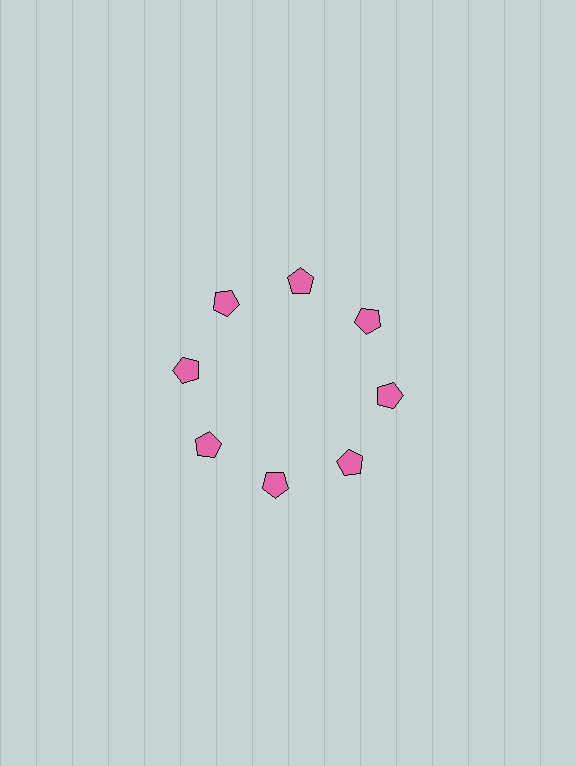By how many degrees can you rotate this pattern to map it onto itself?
The pattern maps onto itself every 45 degrees of rotation.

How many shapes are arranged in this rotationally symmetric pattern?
There are 8 shapes, arranged in 8 groups of 1.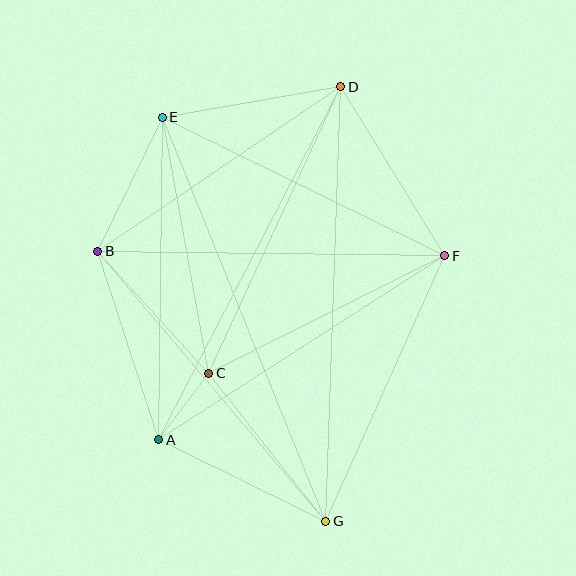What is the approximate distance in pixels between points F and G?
The distance between F and G is approximately 291 pixels.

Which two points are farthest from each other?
Points E and G are farthest from each other.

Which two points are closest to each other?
Points A and C are closest to each other.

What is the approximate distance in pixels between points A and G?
The distance between A and G is approximately 186 pixels.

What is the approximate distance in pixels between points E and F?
The distance between E and F is approximately 314 pixels.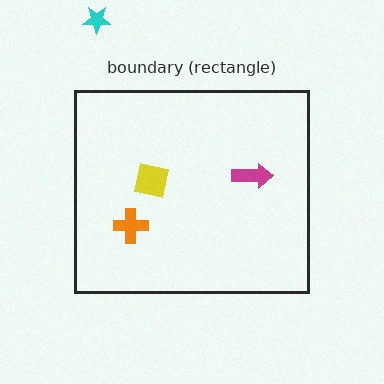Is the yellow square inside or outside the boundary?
Inside.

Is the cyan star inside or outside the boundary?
Outside.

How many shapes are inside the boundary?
3 inside, 1 outside.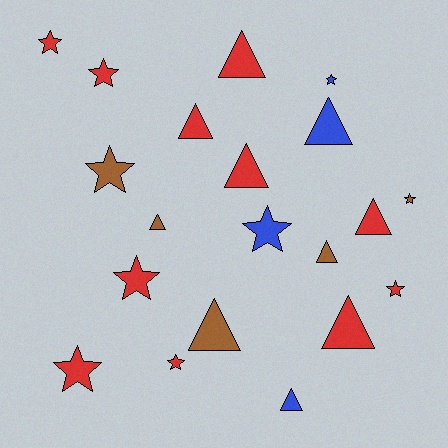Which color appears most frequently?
Red, with 11 objects.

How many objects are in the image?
There are 20 objects.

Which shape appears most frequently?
Triangle, with 10 objects.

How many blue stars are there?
There are 2 blue stars.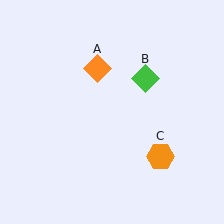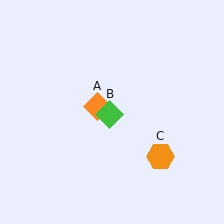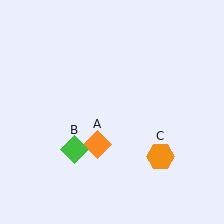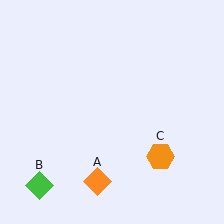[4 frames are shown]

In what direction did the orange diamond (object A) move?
The orange diamond (object A) moved down.